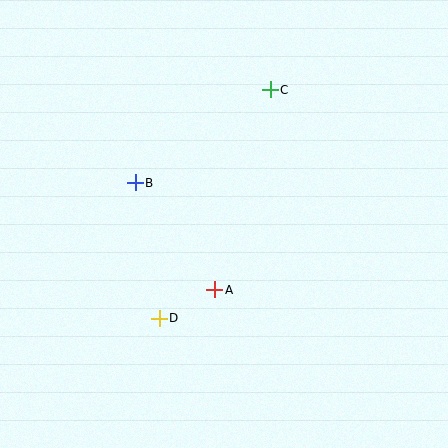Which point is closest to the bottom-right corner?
Point A is closest to the bottom-right corner.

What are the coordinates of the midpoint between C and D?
The midpoint between C and D is at (215, 204).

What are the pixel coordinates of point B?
Point B is at (135, 183).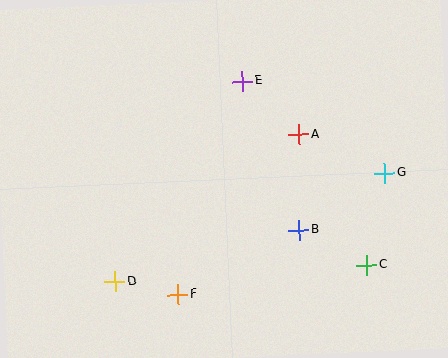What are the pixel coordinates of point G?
Point G is at (385, 173).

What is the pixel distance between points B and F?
The distance between B and F is 137 pixels.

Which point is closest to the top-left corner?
Point E is closest to the top-left corner.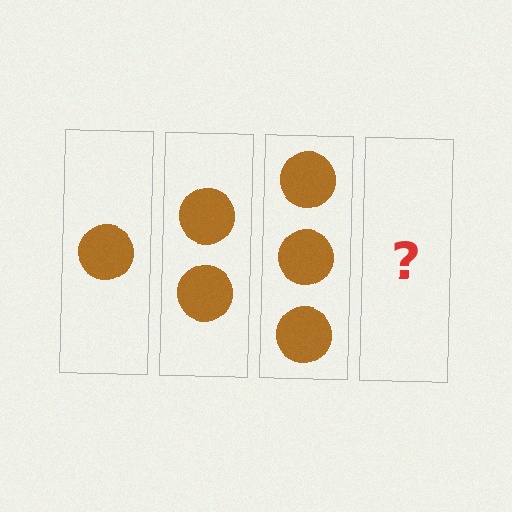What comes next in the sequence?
The next element should be 4 circles.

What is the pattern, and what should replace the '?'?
The pattern is that each step adds one more circle. The '?' should be 4 circles.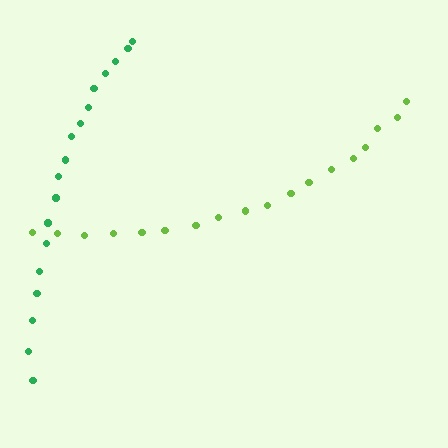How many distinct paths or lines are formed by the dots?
There are 2 distinct paths.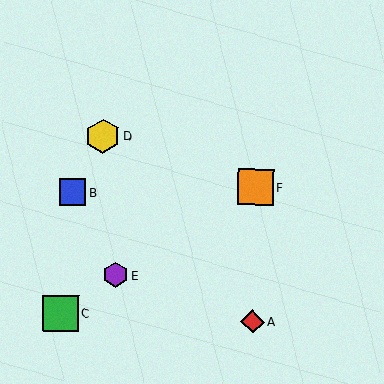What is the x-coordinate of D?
Object D is at x≈103.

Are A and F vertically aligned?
Yes, both are at x≈252.